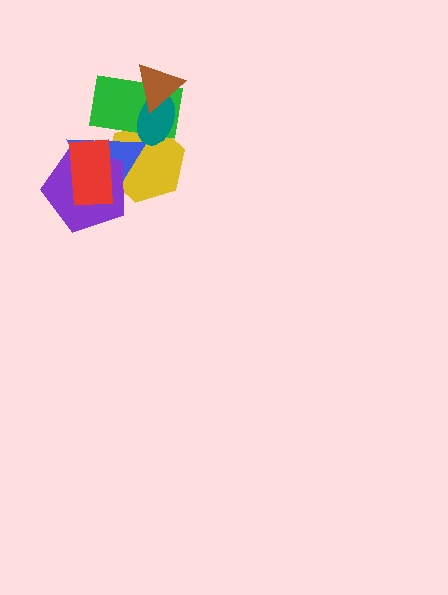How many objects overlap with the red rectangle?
3 objects overlap with the red rectangle.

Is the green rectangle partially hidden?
Yes, it is partially covered by another shape.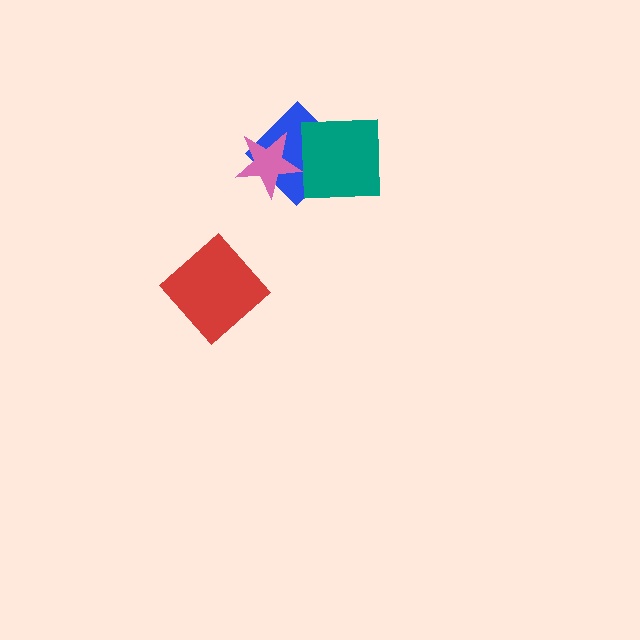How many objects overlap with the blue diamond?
2 objects overlap with the blue diamond.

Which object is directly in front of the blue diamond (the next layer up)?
The pink star is directly in front of the blue diamond.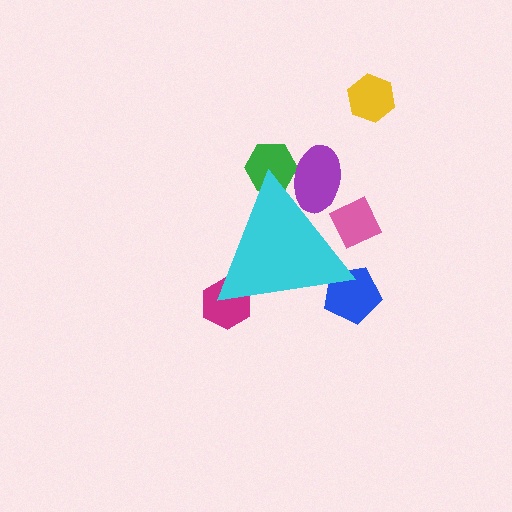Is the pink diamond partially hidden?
Yes, the pink diamond is partially hidden behind the cyan triangle.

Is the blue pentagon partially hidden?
Yes, the blue pentagon is partially hidden behind the cyan triangle.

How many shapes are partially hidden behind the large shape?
5 shapes are partially hidden.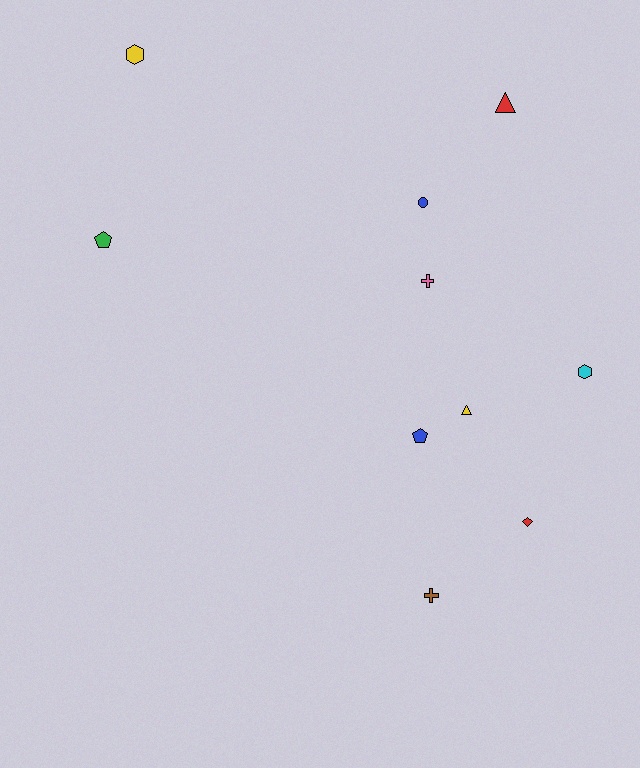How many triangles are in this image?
There are 2 triangles.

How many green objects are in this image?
There is 1 green object.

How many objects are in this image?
There are 10 objects.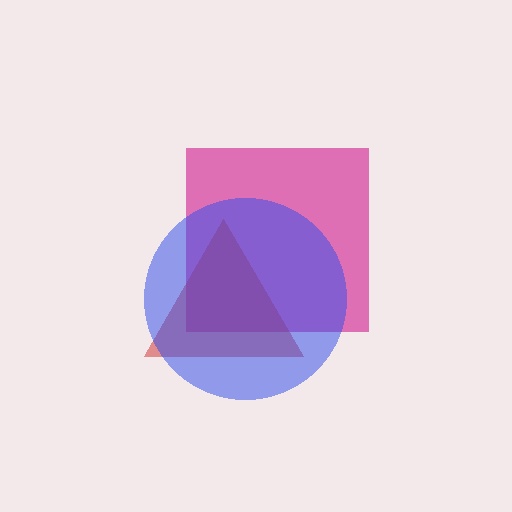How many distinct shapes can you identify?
There are 3 distinct shapes: a magenta square, a red triangle, a blue circle.